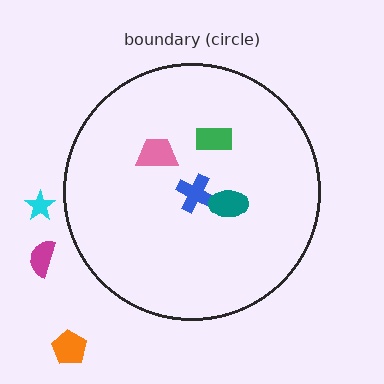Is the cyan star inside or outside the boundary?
Outside.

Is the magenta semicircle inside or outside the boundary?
Outside.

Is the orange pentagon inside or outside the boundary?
Outside.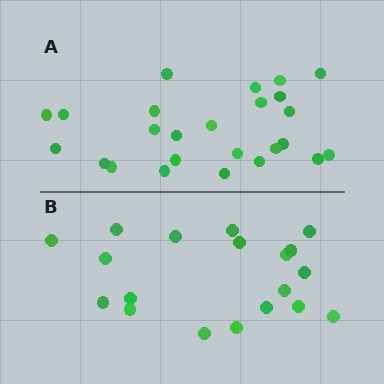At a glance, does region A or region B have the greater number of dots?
Region A (the top region) has more dots.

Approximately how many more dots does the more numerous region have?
Region A has about 6 more dots than region B.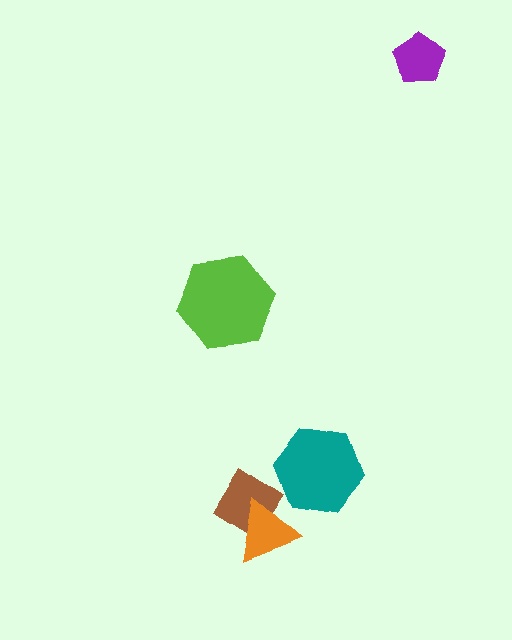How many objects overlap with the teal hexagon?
0 objects overlap with the teal hexagon.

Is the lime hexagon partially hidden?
No, no other shape covers it.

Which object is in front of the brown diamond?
The orange triangle is in front of the brown diamond.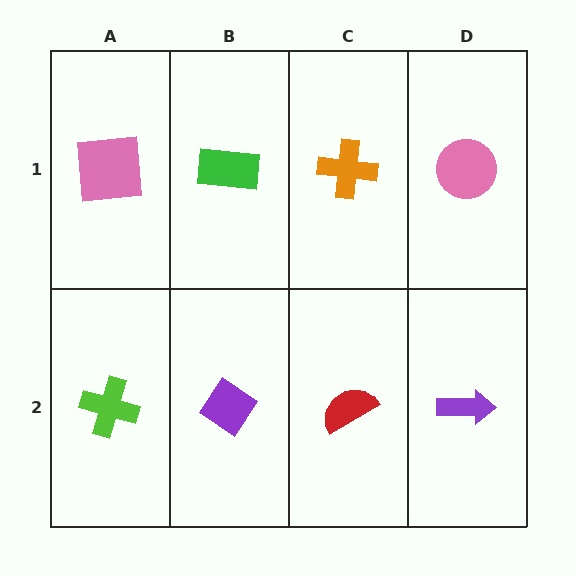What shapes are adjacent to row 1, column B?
A purple diamond (row 2, column B), a pink square (row 1, column A), an orange cross (row 1, column C).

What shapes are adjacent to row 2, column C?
An orange cross (row 1, column C), a purple diamond (row 2, column B), a purple arrow (row 2, column D).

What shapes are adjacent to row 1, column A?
A lime cross (row 2, column A), a green rectangle (row 1, column B).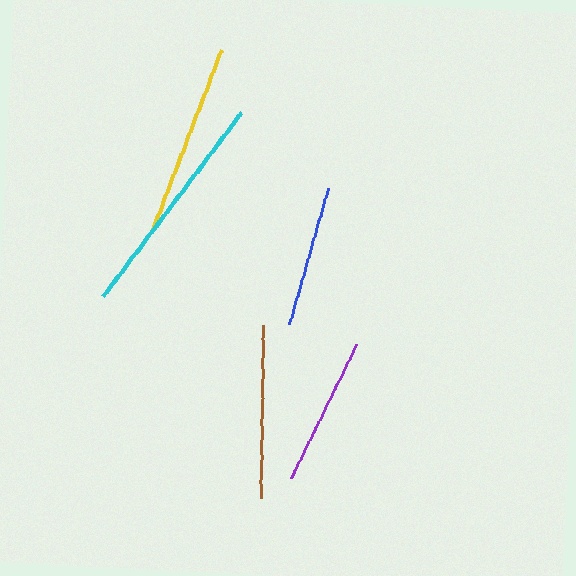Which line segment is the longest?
The cyan line is the longest at approximately 230 pixels.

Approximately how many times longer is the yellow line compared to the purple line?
The yellow line is approximately 1.3 times the length of the purple line.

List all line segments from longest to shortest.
From longest to shortest: cyan, yellow, brown, purple, blue.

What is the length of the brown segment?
The brown segment is approximately 173 pixels long.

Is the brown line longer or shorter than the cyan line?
The cyan line is longer than the brown line.